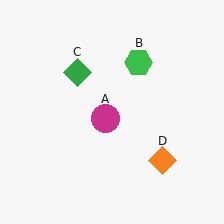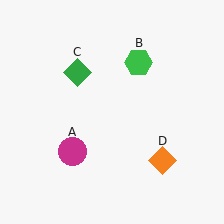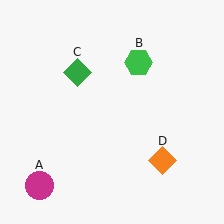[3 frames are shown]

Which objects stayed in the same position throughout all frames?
Green hexagon (object B) and green diamond (object C) and orange diamond (object D) remained stationary.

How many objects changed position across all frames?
1 object changed position: magenta circle (object A).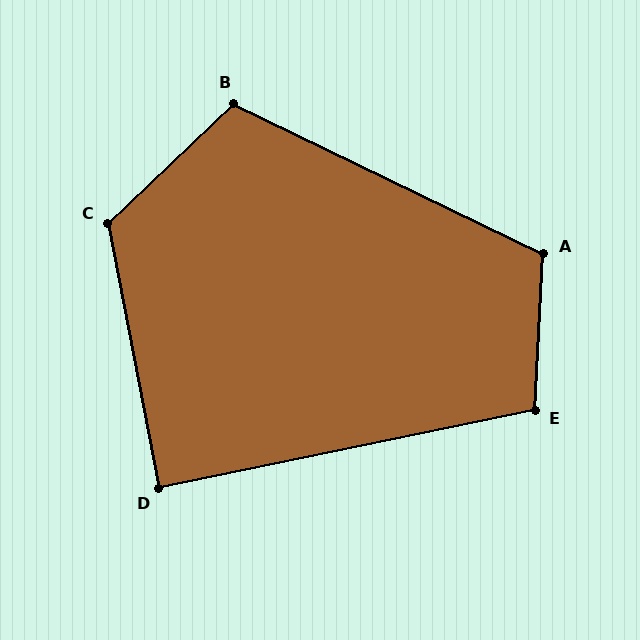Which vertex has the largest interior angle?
C, at approximately 123 degrees.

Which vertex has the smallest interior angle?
D, at approximately 89 degrees.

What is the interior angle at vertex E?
Approximately 105 degrees (obtuse).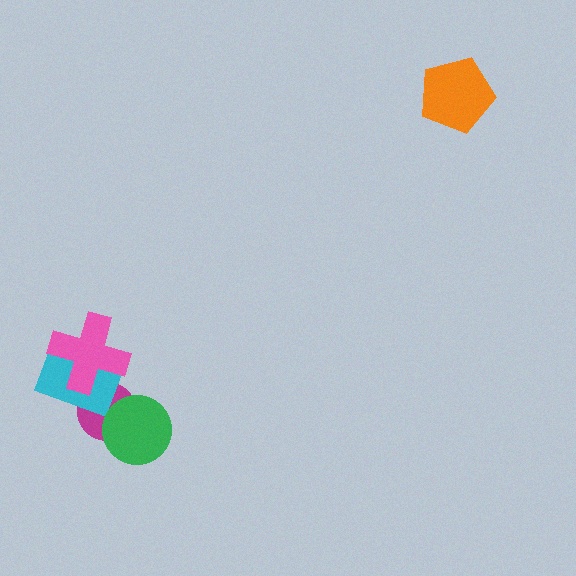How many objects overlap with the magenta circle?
3 objects overlap with the magenta circle.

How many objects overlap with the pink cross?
2 objects overlap with the pink cross.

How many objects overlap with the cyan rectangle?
2 objects overlap with the cyan rectangle.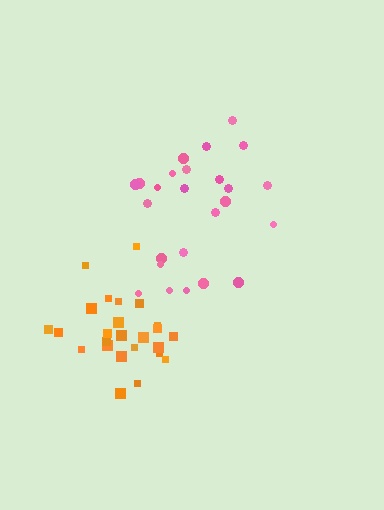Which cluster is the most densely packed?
Orange.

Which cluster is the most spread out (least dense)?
Pink.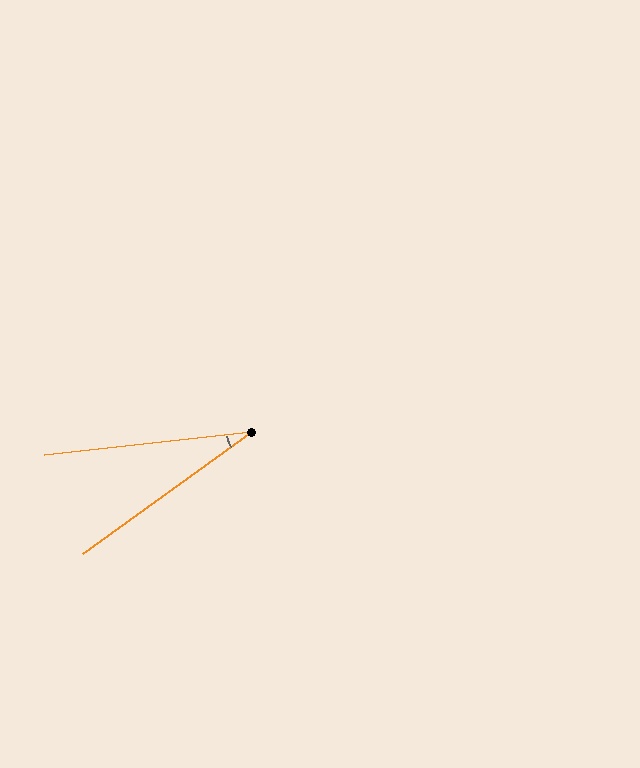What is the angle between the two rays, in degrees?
Approximately 29 degrees.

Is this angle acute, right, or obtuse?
It is acute.